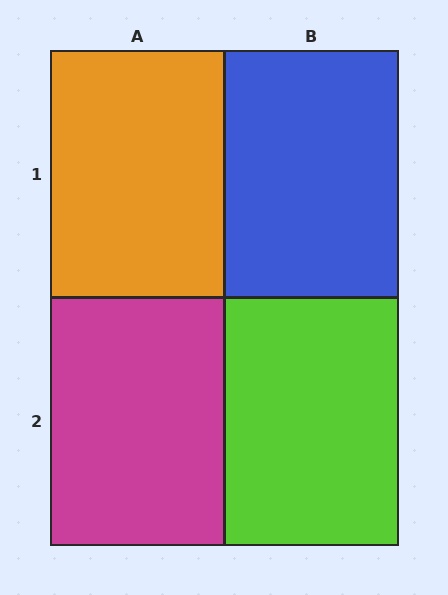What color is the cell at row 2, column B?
Lime.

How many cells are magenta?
1 cell is magenta.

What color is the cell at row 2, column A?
Magenta.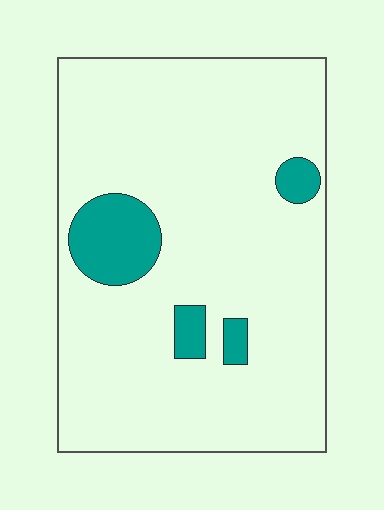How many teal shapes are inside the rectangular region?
4.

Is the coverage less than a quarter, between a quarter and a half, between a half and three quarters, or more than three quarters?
Less than a quarter.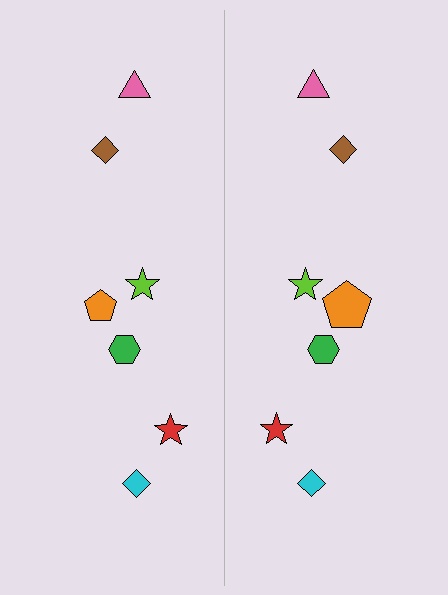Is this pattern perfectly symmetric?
No, the pattern is not perfectly symmetric. The orange pentagon on the right side has a different size than its mirror counterpart.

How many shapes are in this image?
There are 14 shapes in this image.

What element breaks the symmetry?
The orange pentagon on the right side has a different size than its mirror counterpart.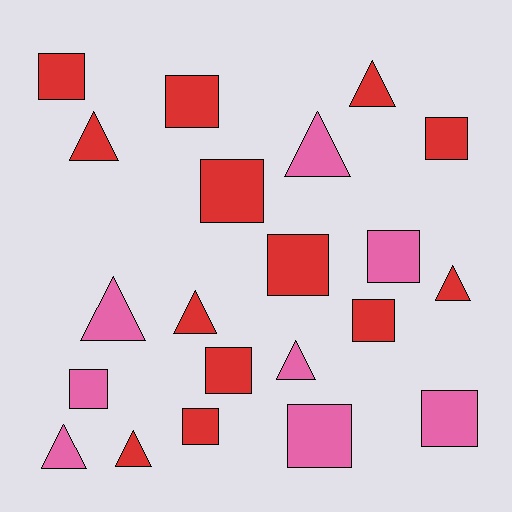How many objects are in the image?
There are 21 objects.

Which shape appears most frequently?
Square, with 12 objects.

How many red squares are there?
There are 8 red squares.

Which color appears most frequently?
Red, with 13 objects.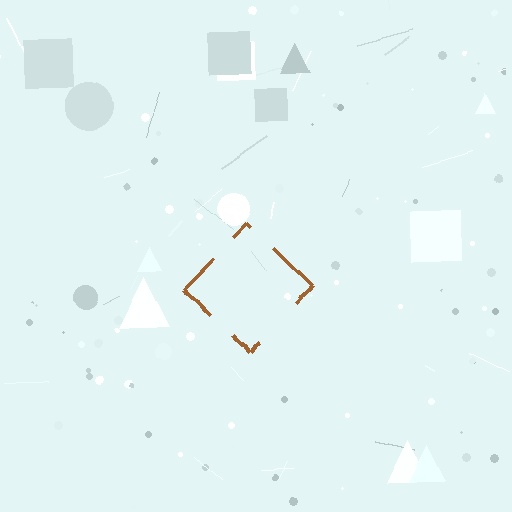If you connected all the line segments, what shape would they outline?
They would outline a diamond.